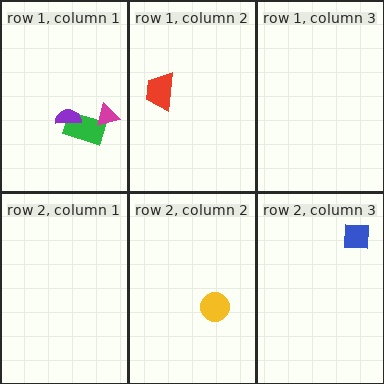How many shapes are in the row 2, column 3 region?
1.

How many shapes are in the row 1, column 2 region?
1.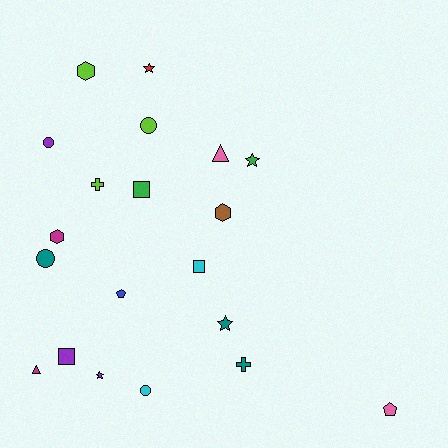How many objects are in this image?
There are 20 objects.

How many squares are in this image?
There are 3 squares.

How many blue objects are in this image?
There is 1 blue object.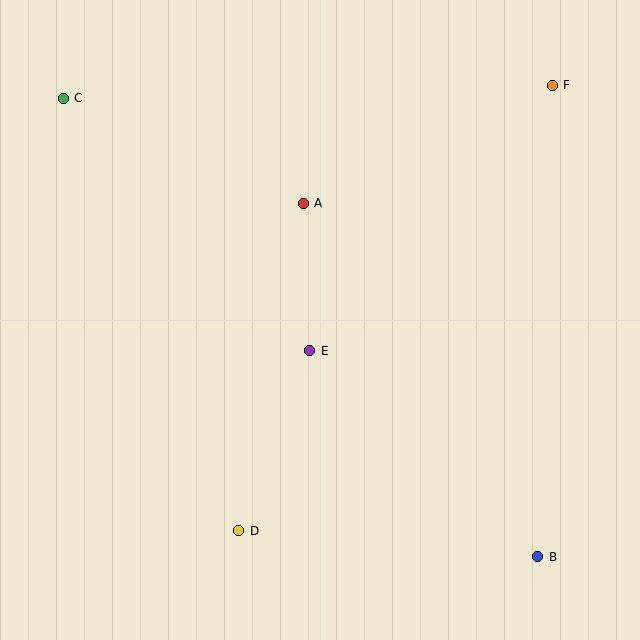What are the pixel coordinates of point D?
Point D is at (239, 531).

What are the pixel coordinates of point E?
Point E is at (310, 351).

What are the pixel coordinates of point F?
Point F is at (552, 85).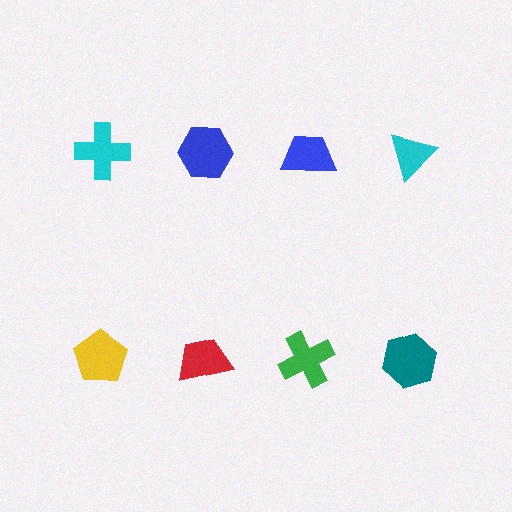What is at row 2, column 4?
A teal hexagon.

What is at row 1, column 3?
A blue trapezoid.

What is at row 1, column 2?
A blue hexagon.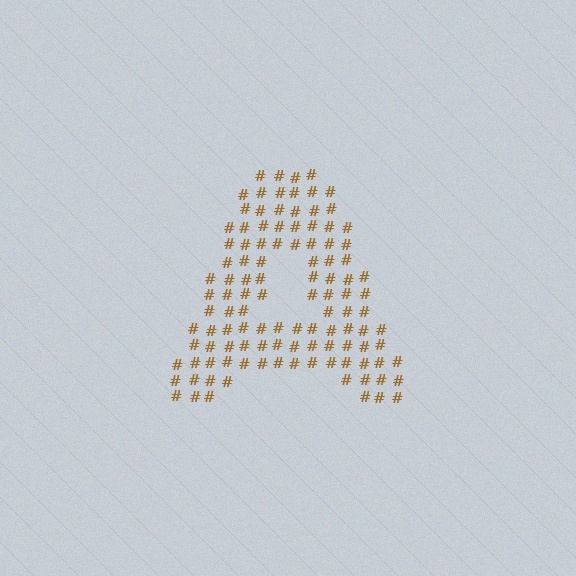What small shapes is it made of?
It is made of small hash symbols.